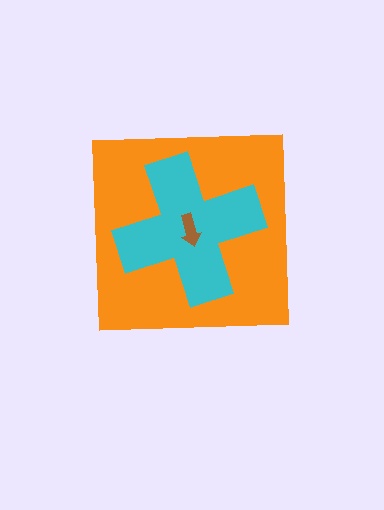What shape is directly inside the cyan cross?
The brown arrow.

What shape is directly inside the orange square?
The cyan cross.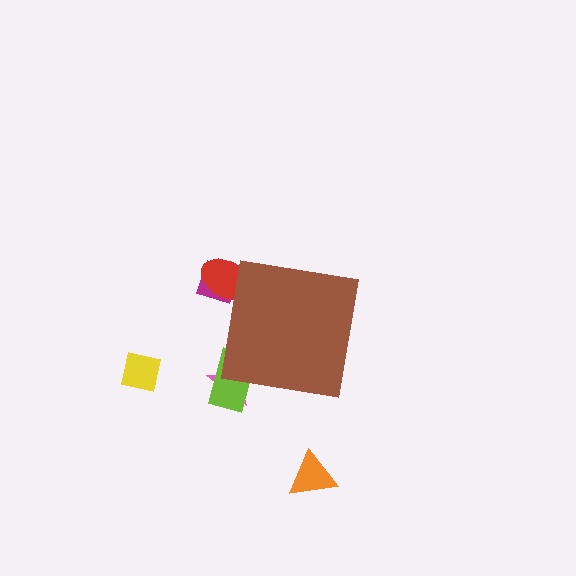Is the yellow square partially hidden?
No, the yellow square is fully visible.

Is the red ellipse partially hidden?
Yes, the red ellipse is partially hidden behind the brown square.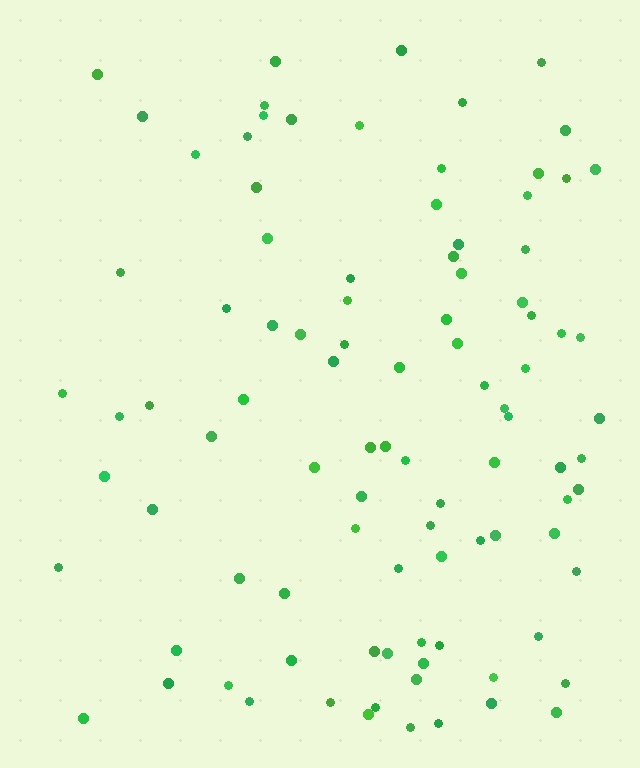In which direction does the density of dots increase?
From left to right, with the right side densest.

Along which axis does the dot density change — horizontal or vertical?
Horizontal.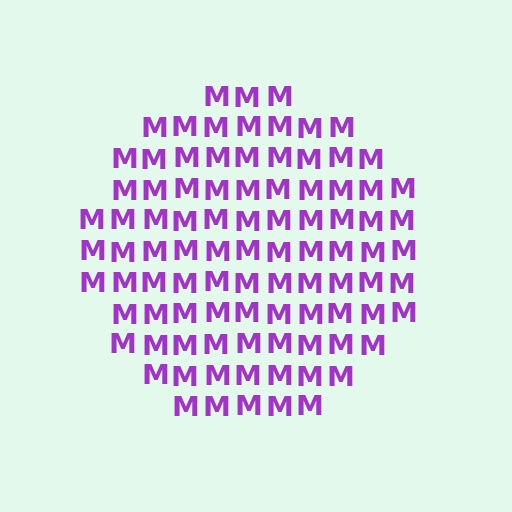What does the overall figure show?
The overall figure shows a circle.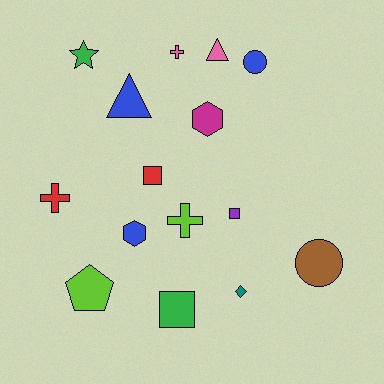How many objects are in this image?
There are 15 objects.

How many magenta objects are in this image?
There is 1 magenta object.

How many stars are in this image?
There is 1 star.